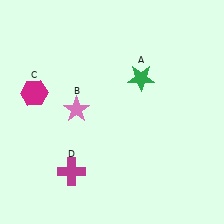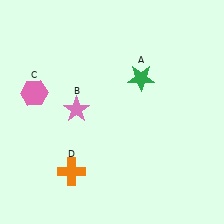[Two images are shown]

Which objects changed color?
C changed from magenta to pink. D changed from magenta to orange.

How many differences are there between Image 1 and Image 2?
There are 2 differences between the two images.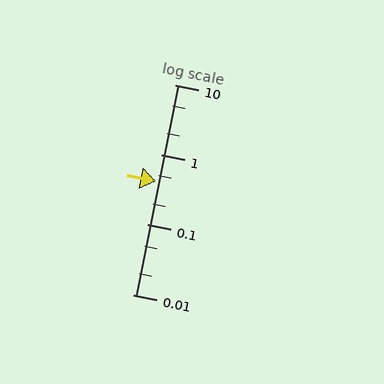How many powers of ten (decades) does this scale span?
The scale spans 3 decades, from 0.01 to 10.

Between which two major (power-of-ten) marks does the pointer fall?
The pointer is between 0.1 and 1.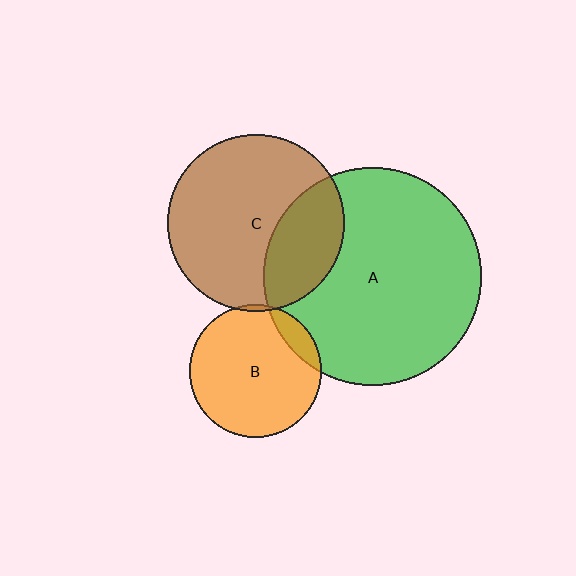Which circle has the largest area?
Circle A (green).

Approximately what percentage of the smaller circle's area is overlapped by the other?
Approximately 10%.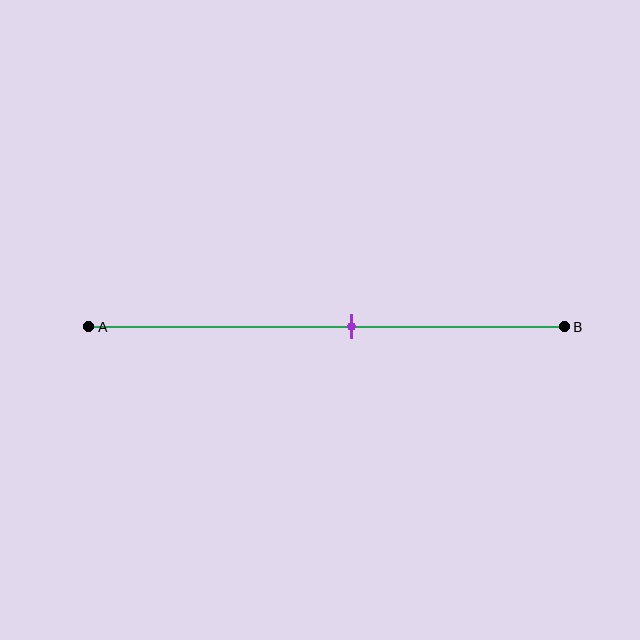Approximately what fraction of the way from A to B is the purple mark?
The purple mark is approximately 55% of the way from A to B.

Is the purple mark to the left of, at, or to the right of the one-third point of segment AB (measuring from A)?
The purple mark is to the right of the one-third point of segment AB.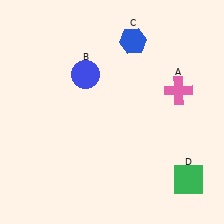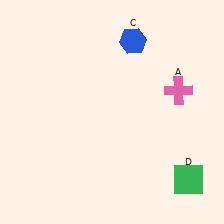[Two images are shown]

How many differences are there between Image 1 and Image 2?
There is 1 difference between the two images.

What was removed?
The blue circle (B) was removed in Image 2.